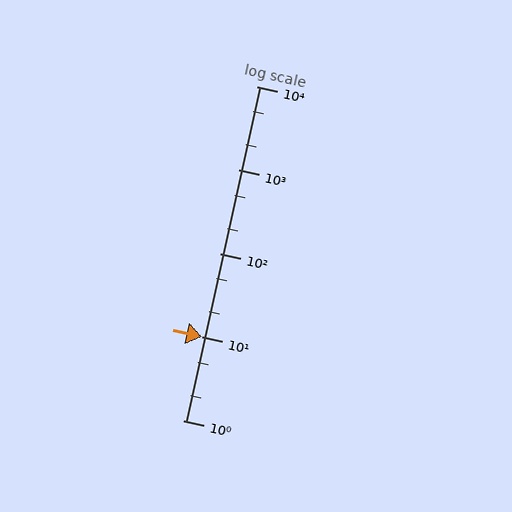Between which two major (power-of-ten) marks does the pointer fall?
The pointer is between 10 and 100.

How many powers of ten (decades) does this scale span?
The scale spans 4 decades, from 1 to 10000.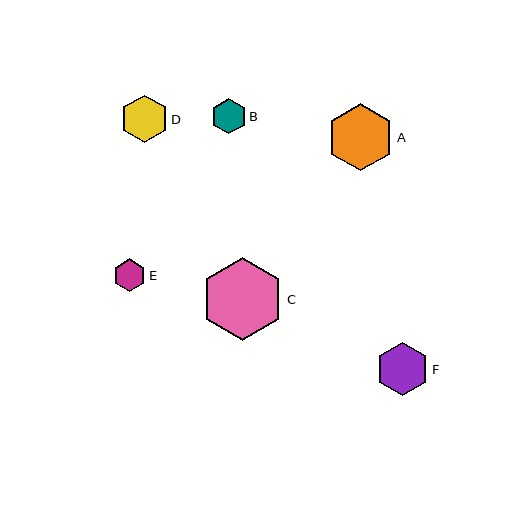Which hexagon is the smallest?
Hexagon E is the smallest with a size of approximately 33 pixels.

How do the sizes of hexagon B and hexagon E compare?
Hexagon B and hexagon E are approximately the same size.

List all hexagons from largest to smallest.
From largest to smallest: C, A, F, D, B, E.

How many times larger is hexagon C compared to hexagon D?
Hexagon C is approximately 1.7 times the size of hexagon D.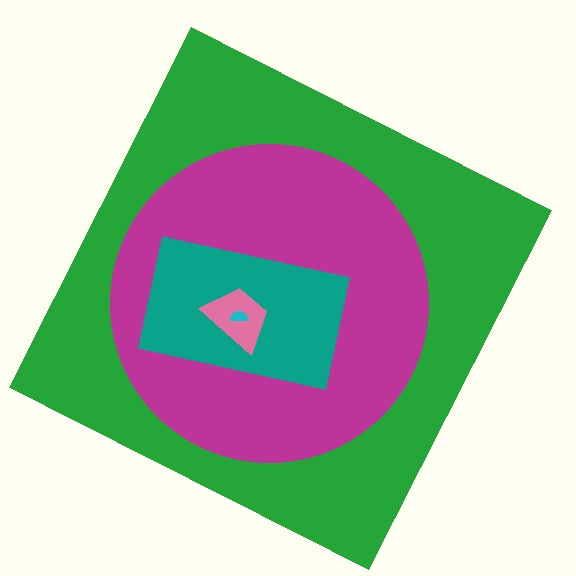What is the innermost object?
The cyan semicircle.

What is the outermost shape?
The green square.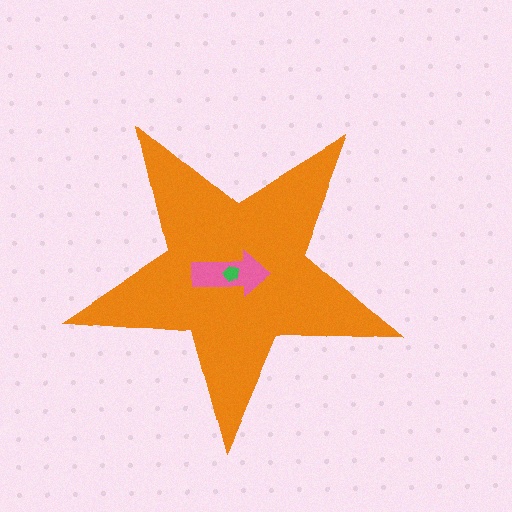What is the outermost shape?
The orange star.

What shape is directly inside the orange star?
The pink arrow.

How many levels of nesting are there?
3.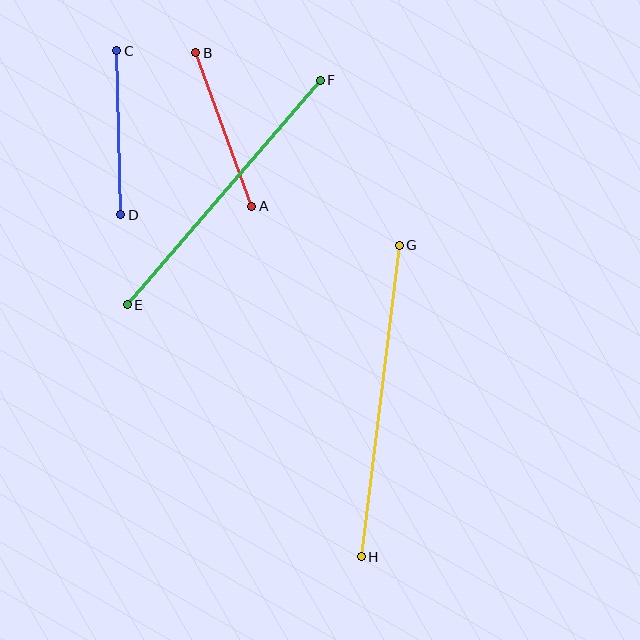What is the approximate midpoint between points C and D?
The midpoint is at approximately (119, 133) pixels.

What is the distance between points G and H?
The distance is approximately 314 pixels.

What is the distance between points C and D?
The distance is approximately 164 pixels.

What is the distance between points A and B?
The distance is approximately 163 pixels.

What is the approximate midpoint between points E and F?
The midpoint is at approximately (224, 193) pixels.